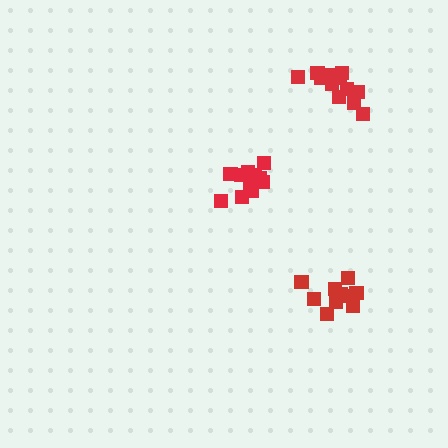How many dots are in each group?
Group 1: 11 dots, Group 2: 10 dots, Group 3: 14 dots (35 total).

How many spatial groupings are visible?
There are 3 spatial groupings.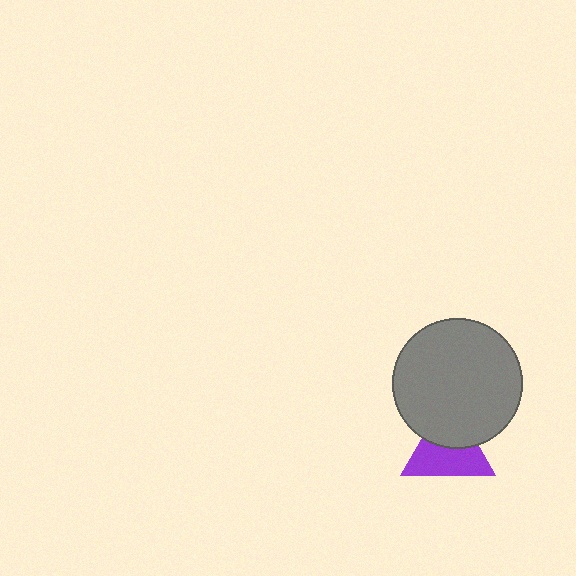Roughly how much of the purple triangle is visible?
About half of it is visible (roughly 58%).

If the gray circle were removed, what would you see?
You would see the complete purple triangle.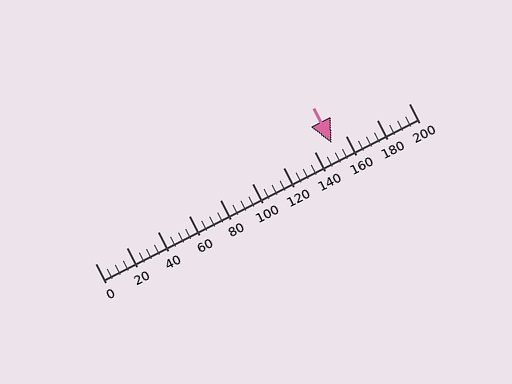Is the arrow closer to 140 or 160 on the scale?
The arrow is closer to 160.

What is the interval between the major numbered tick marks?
The major tick marks are spaced 20 units apart.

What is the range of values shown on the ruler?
The ruler shows values from 0 to 200.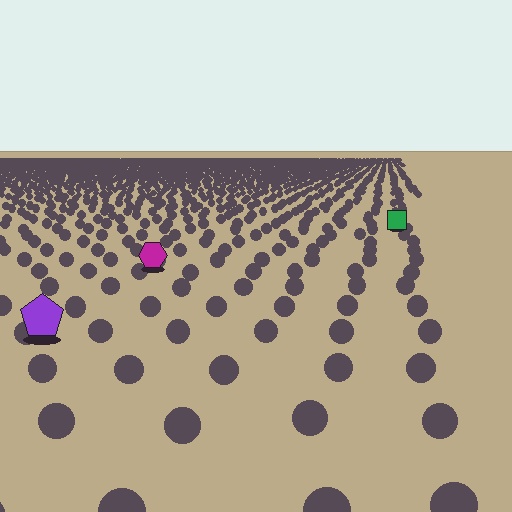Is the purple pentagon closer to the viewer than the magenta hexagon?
Yes. The purple pentagon is closer — you can tell from the texture gradient: the ground texture is coarser near it.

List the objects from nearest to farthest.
From nearest to farthest: the purple pentagon, the magenta hexagon, the green square.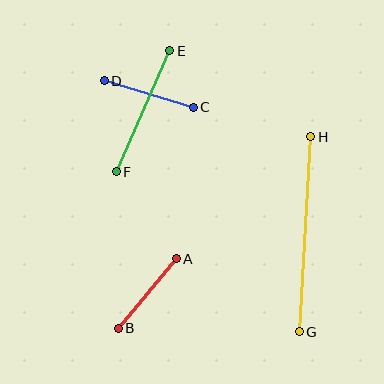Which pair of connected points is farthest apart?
Points G and H are farthest apart.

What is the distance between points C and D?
The distance is approximately 93 pixels.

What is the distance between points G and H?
The distance is approximately 195 pixels.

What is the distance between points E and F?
The distance is approximately 132 pixels.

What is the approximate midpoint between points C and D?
The midpoint is at approximately (149, 94) pixels.